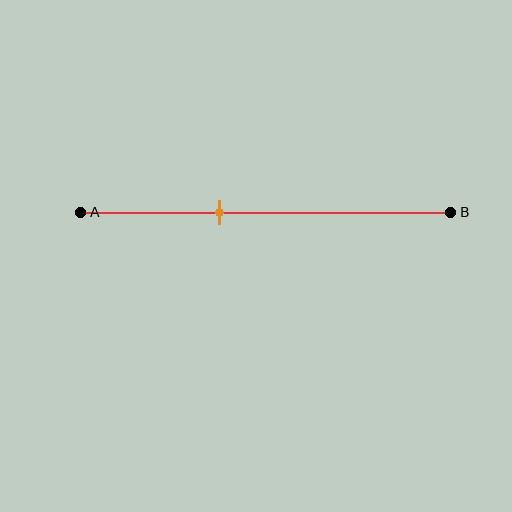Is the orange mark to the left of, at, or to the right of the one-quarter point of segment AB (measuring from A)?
The orange mark is to the right of the one-quarter point of segment AB.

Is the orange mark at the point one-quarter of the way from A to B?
No, the mark is at about 40% from A, not at the 25% one-quarter point.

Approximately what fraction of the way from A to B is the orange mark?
The orange mark is approximately 40% of the way from A to B.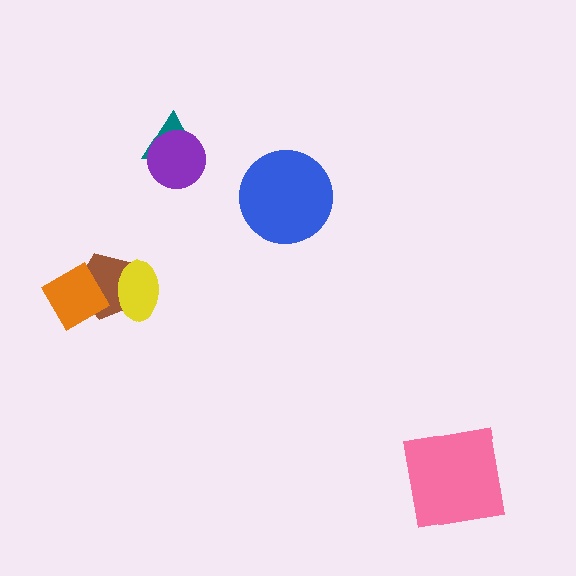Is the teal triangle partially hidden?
Yes, it is partially covered by another shape.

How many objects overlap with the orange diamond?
1 object overlaps with the orange diamond.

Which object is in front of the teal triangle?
The purple circle is in front of the teal triangle.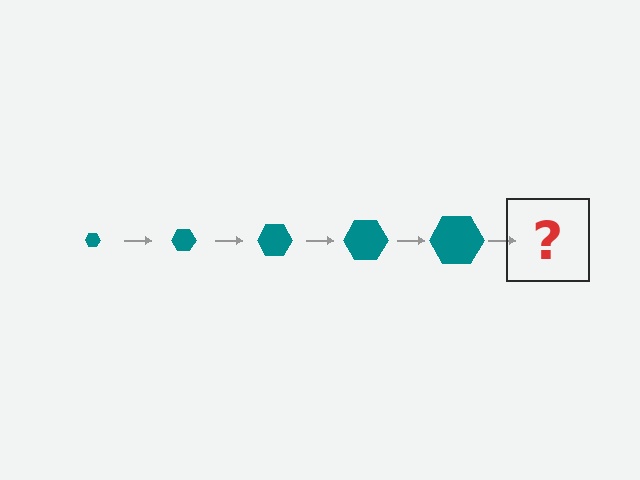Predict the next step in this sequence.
The next step is a teal hexagon, larger than the previous one.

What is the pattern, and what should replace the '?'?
The pattern is that the hexagon gets progressively larger each step. The '?' should be a teal hexagon, larger than the previous one.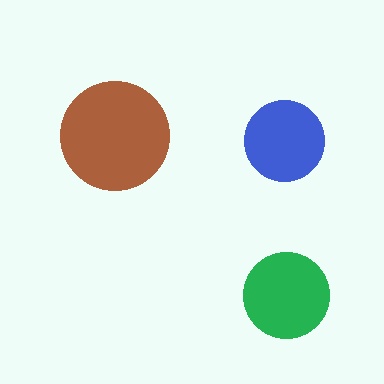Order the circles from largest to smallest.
the brown one, the green one, the blue one.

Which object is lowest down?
The green circle is bottommost.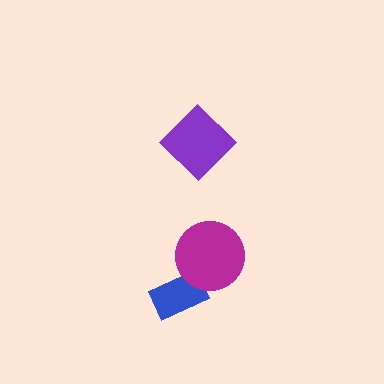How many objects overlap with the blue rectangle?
1 object overlaps with the blue rectangle.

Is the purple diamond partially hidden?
No, no other shape covers it.